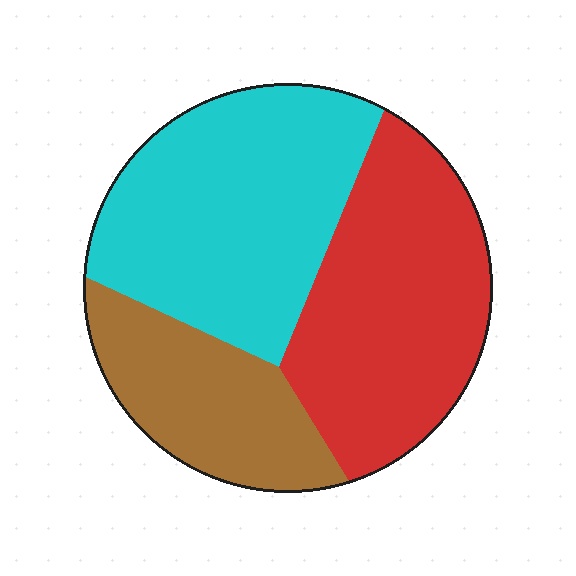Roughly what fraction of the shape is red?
Red takes up about three eighths (3/8) of the shape.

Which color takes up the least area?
Brown, at roughly 20%.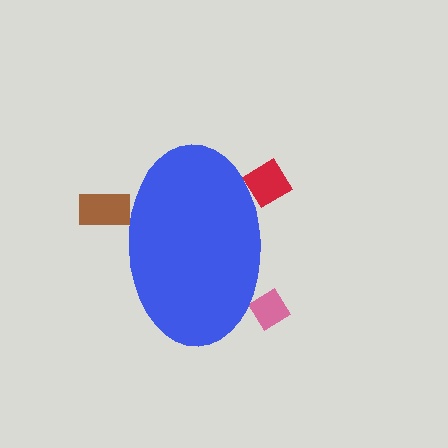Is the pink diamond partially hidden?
Yes, the pink diamond is partially hidden behind the blue ellipse.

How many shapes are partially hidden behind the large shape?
3 shapes are partially hidden.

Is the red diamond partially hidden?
Yes, the red diamond is partially hidden behind the blue ellipse.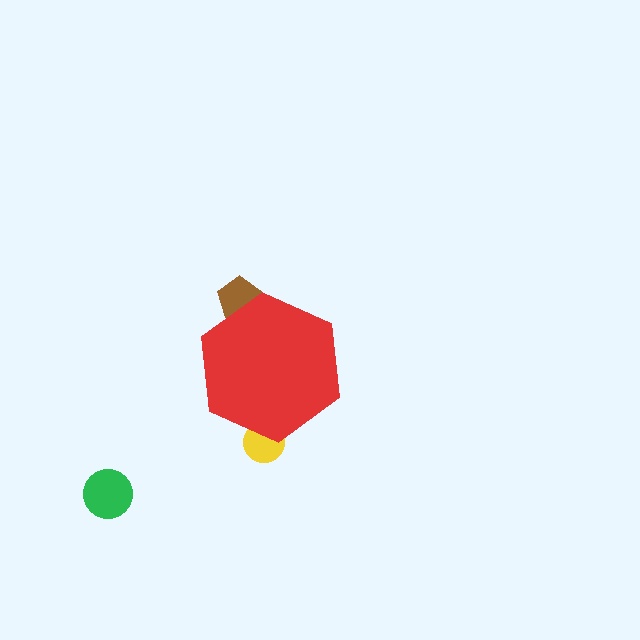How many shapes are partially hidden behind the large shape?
2 shapes are partially hidden.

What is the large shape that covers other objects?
A red hexagon.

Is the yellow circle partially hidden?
Yes, the yellow circle is partially hidden behind the red hexagon.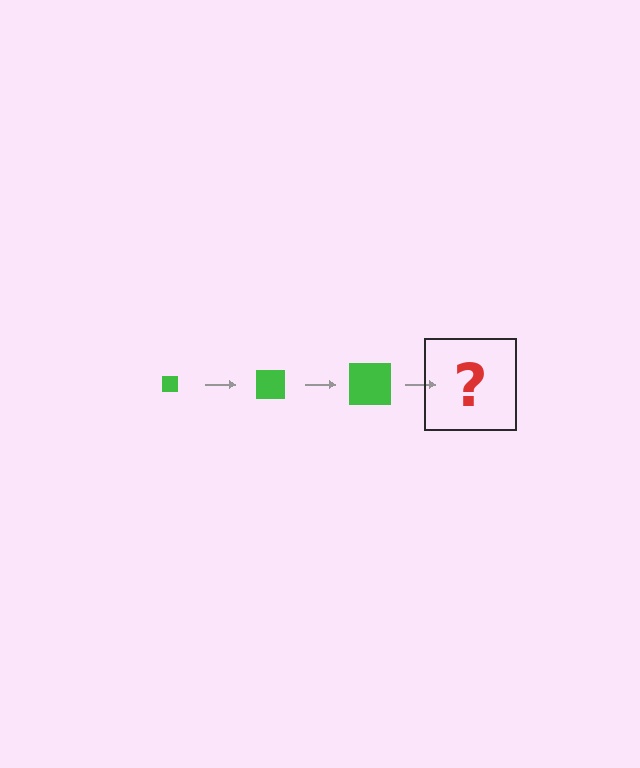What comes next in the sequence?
The next element should be a green square, larger than the previous one.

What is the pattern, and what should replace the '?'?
The pattern is that the square gets progressively larger each step. The '?' should be a green square, larger than the previous one.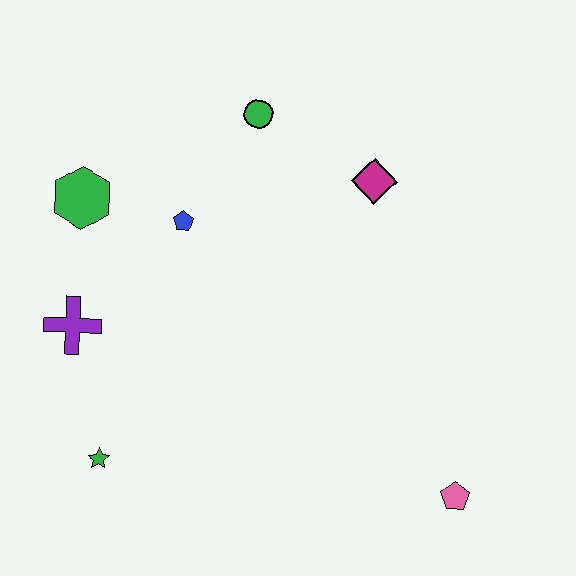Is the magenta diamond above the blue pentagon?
Yes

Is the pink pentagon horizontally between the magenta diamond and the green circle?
No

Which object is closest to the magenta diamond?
The green circle is closest to the magenta diamond.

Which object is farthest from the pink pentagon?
The green hexagon is farthest from the pink pentagon.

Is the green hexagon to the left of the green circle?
Yes